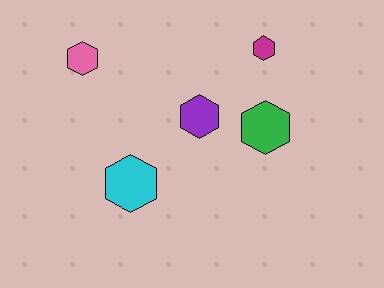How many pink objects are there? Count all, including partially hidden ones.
There is 1 pink object.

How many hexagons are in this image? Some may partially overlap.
There are 5 hexagons.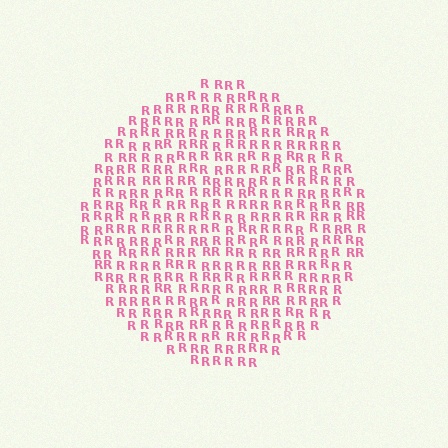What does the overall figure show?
The overall figure shows a circle.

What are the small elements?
The small elements are letter R's.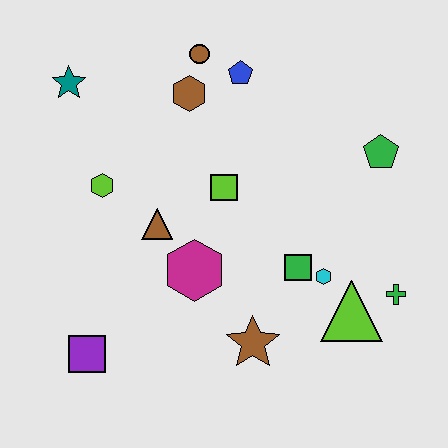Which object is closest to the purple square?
The magenta hexagon is closest to the purple square.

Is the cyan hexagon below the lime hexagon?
Yes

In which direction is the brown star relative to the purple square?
The brown star is to the right of the purple square.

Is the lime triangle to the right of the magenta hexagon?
Yes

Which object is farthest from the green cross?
The teal star is farthest from the green cross.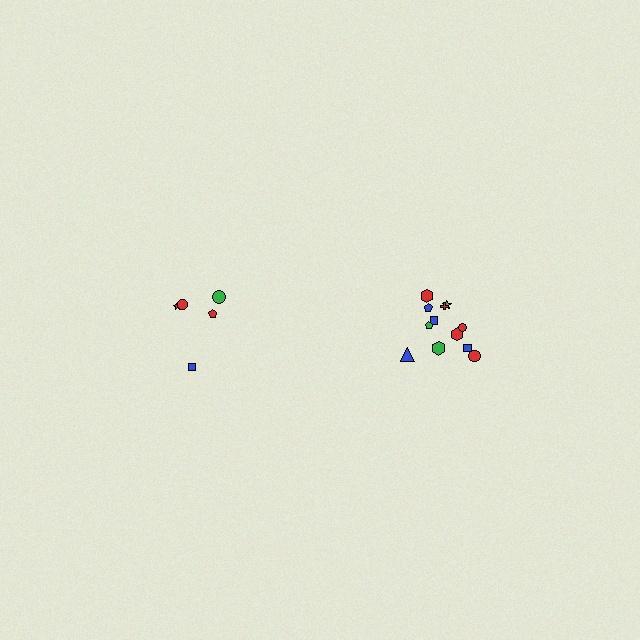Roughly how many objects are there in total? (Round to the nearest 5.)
Roughly 15 objects in total.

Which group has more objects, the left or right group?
The right group.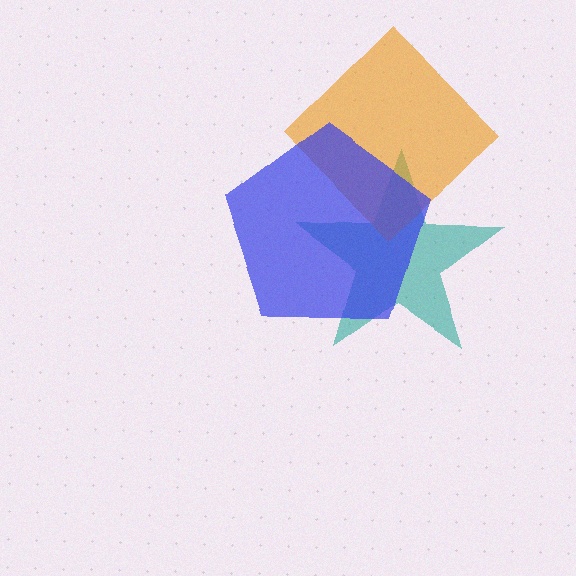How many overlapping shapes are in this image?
There are 3 overlapping shapes in the image.